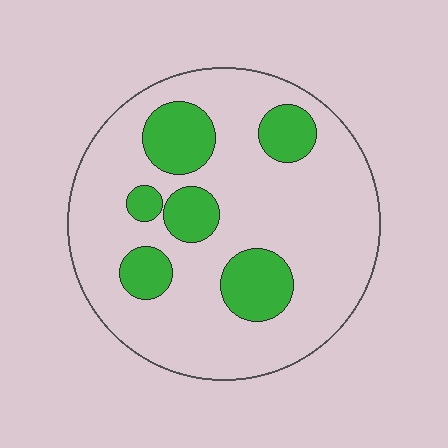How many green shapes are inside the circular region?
6.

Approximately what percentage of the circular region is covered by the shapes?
Approximately 20%.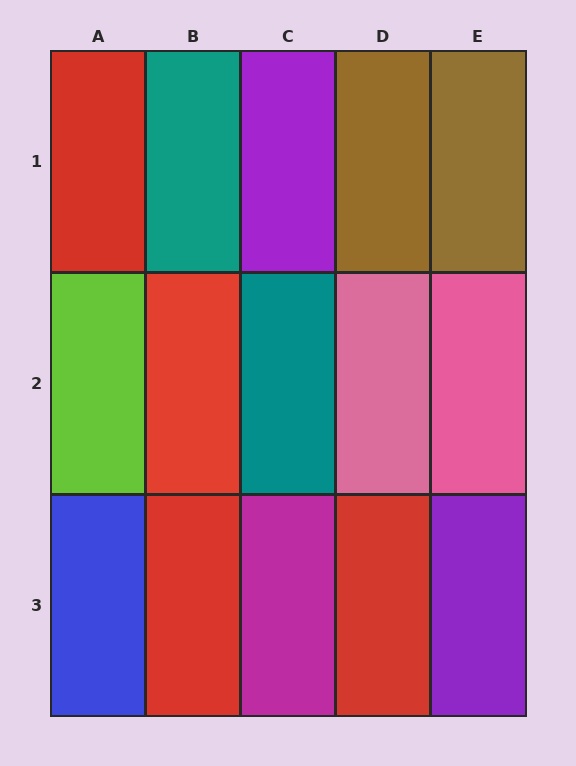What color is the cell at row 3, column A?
Blue.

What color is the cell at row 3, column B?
Red.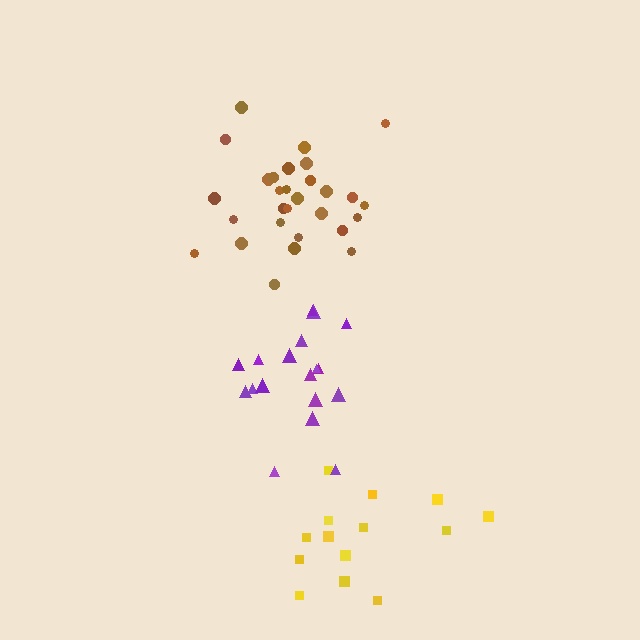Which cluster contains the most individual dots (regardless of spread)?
Brown (29).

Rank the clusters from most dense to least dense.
brown, purple, yellow.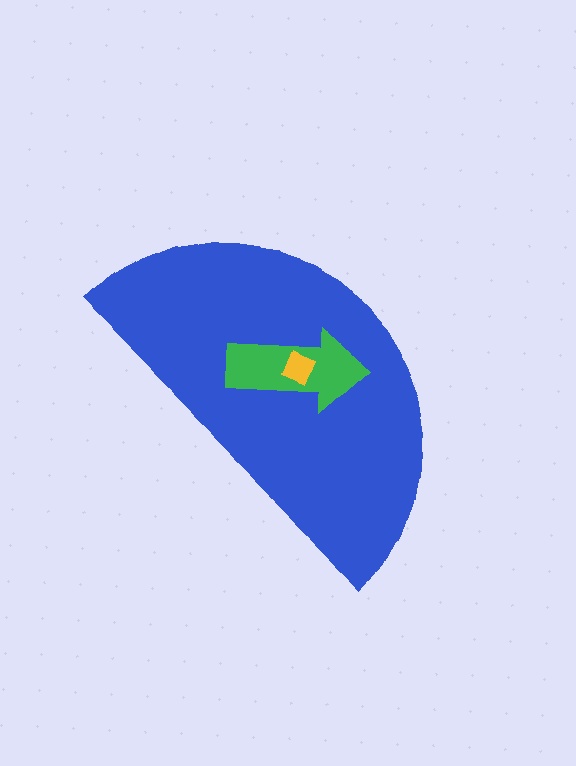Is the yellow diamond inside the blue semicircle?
Yes.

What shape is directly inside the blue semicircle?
The green arrow.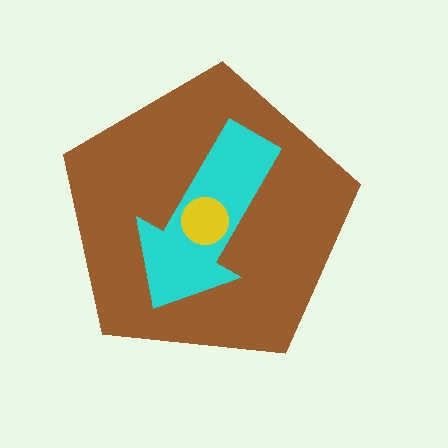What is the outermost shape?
The brown pentagon.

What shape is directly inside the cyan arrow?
The yellow circle.